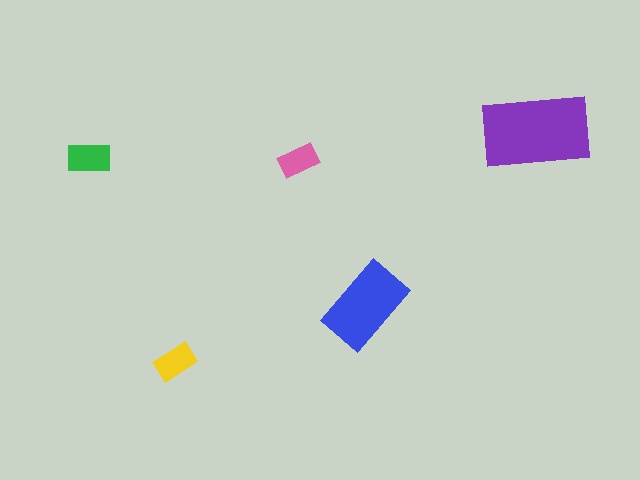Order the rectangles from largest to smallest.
the purple one, the blue one, the green one, the yellow one, the pink one.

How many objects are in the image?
There are 5 objects in the image.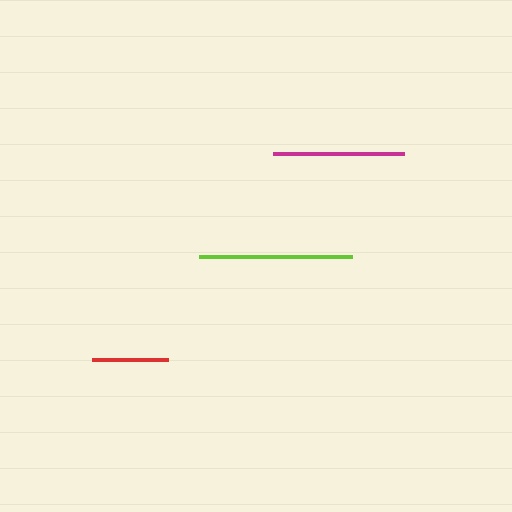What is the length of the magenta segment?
The magenta segment is approximately 131 pixels long.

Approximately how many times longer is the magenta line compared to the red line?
The magenta line is approximately 1.7 times the length of the red line.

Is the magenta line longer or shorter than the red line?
The magenta line is longer than the red line.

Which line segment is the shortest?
The red line is the shortest at approximately 76 pixels.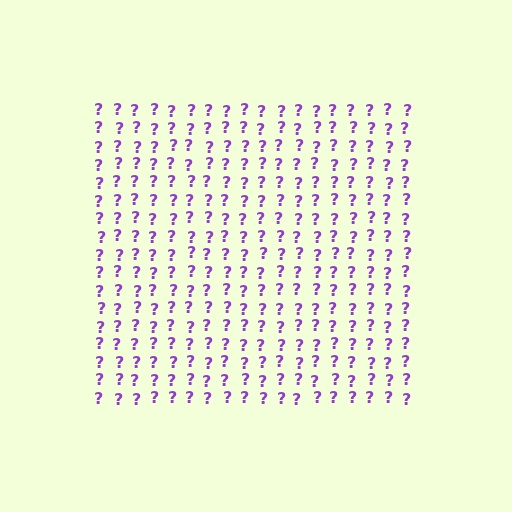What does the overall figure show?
The overall figure shows a square.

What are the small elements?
The small elements are question marks.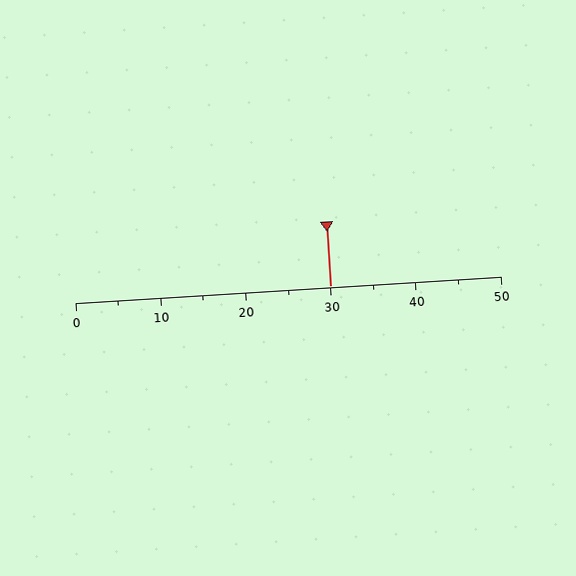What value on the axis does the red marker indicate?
The marker indicates approximately 30.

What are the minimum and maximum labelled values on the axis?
The axis runs from 0 to 50.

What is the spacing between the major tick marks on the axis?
The major ticks are spaced 10 apart.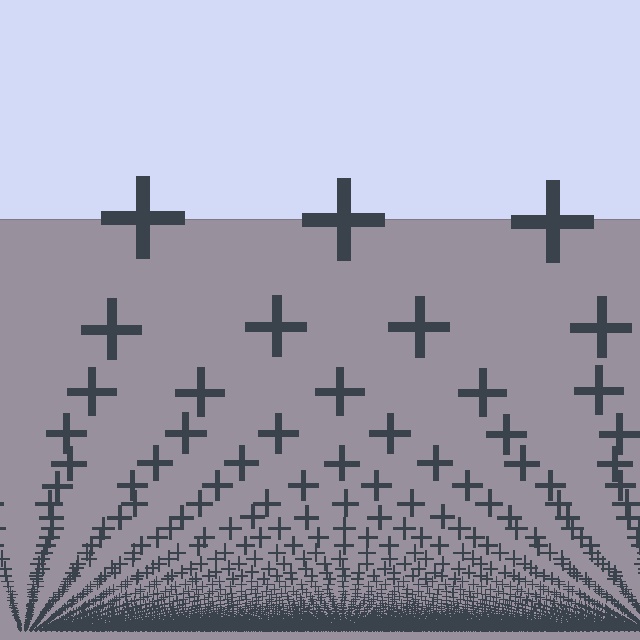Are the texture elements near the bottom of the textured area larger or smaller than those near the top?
Smaller. The gradient is inverted — elements near the bottom are smaller and denser.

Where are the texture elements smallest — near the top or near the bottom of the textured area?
Near the bottom.